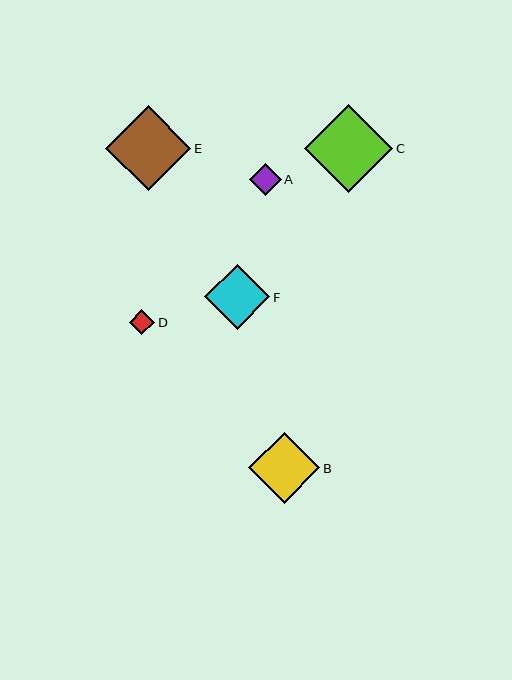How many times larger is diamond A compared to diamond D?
Diamond A is approximately 1.3 times the size of diamond D.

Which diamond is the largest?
Diamond C is the largest with a size of approximately 88 pixels.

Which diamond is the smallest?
Diamond D is the smallest with a size of approximately 25 pixels.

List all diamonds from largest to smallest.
From largest to smallest: C, E, B, F, A, D.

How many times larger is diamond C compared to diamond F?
Diamond C is approximately 1.4 times the size of diamond F.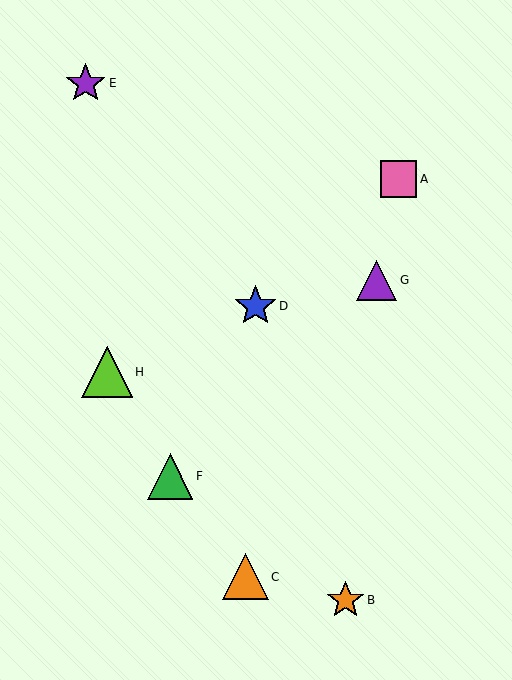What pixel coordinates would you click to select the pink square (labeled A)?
Click at (399, 179) to select the pink square A.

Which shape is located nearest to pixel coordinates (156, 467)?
The green triangle (labeled F) at (170, 476) is nearest to that location.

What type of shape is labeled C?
Shape C is an orange triangle.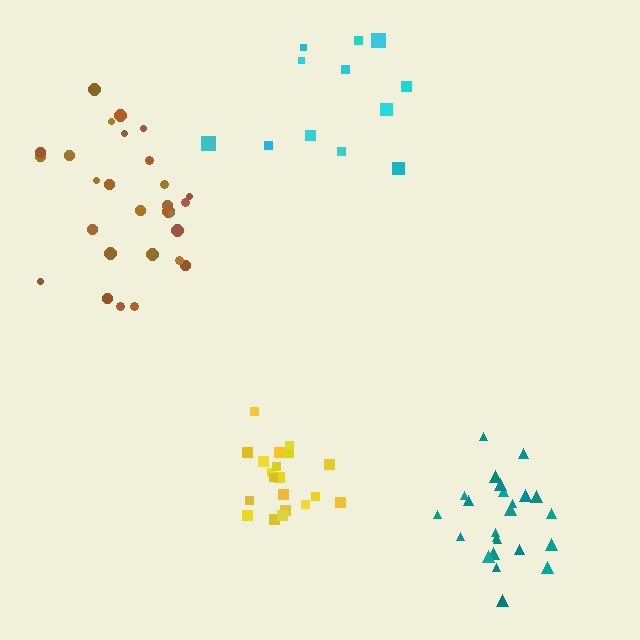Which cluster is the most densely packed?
Teal.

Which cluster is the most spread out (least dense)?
Cyan.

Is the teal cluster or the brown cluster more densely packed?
Teal.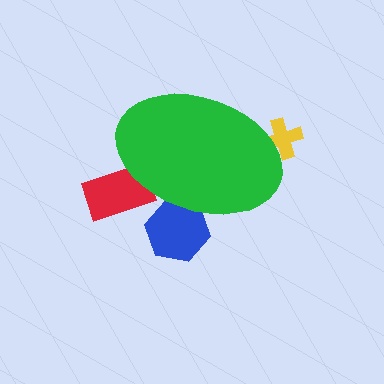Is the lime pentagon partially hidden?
Yes, the lime pentagon is partially hidden behind the green ellipse.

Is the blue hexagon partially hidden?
Yes, the blue hexagon is partially hidden behind the green ellipse.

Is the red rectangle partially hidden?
Yes, the red rectangle is partially hidden behind the green ellipse.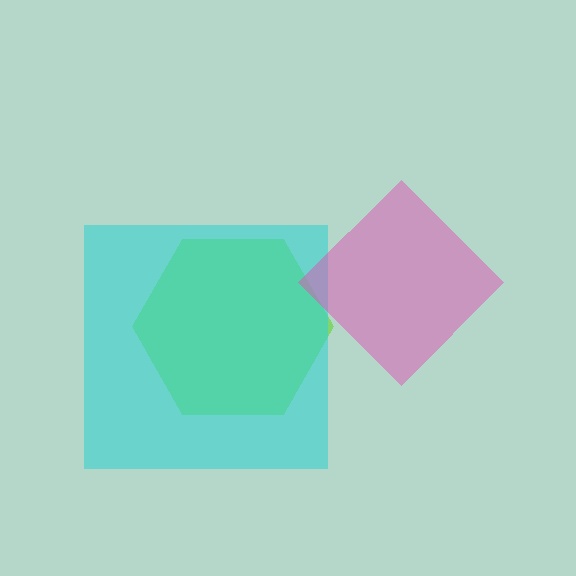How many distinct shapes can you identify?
There are 3 distinct shapes: a lime hexagon, a cyan square, a pink diamond.